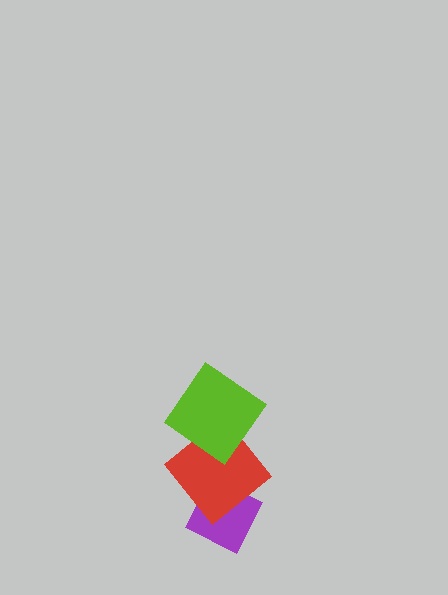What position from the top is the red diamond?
The red diamond is 2nd from the top.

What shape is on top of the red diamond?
The lime diamond is on top of the red diamond.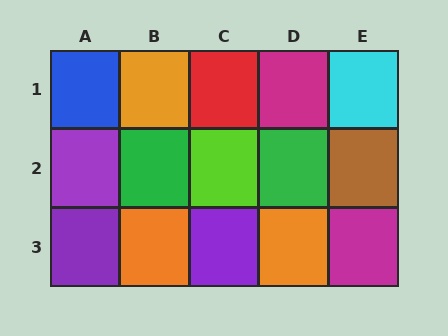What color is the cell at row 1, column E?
Cyan.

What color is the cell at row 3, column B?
Orange.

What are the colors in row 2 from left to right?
Purple, green, lime, green, brown.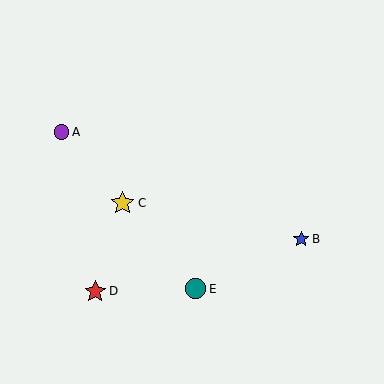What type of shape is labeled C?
Shape C is a yellow star.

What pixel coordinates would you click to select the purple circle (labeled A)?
Click at (62, 132) to select the purple circle A.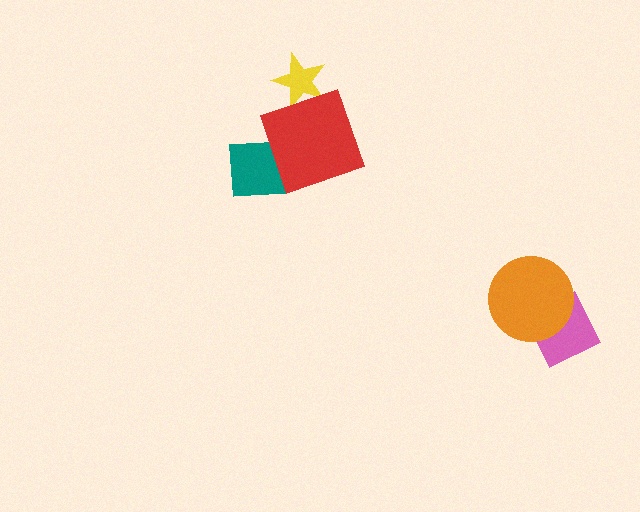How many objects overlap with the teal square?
1 object overlaps with the teal square.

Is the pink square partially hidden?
Yes, it is partially covered by another shape.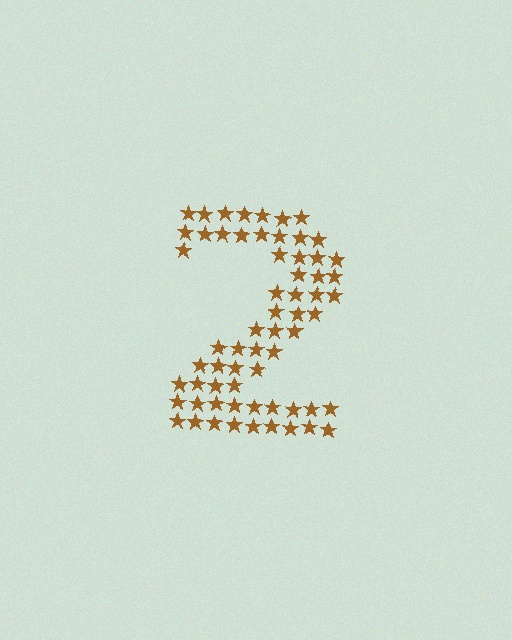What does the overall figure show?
The overall figure shows the digit 2.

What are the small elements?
The small elements are stars.